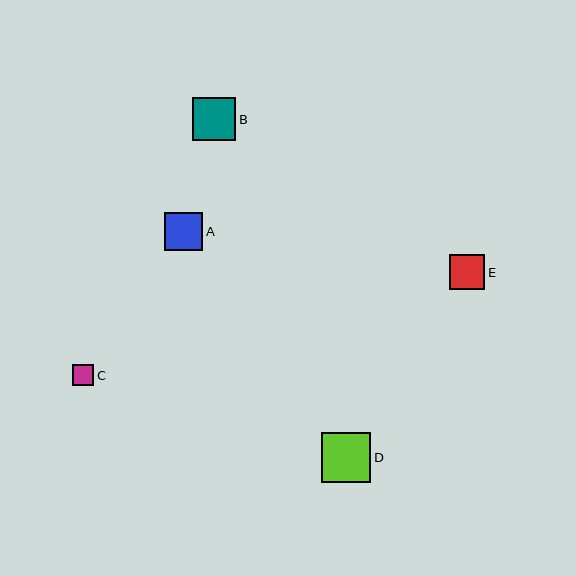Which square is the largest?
Square D is the largest with a size of approximately 49 pixels.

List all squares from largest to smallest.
From largest to smallest: D, B, A, E, C.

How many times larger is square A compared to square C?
Square A is approximately 1.8 times the size of square C.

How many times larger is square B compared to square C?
Square B is approximately 2.0 times the size of square C.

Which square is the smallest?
Square C is the smallest with a size of approximately 22 pixels.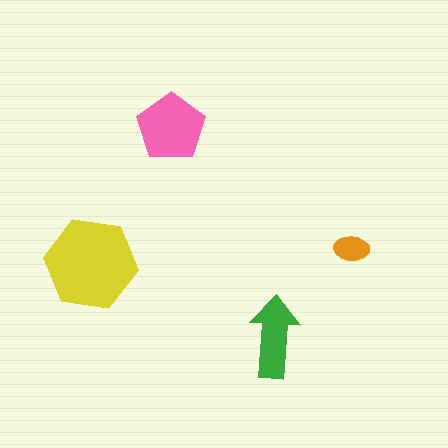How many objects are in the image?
There are 4 objects in the image.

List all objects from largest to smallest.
The yellow hexagon, the pink pentagon, the green arrow, the orange ellipse.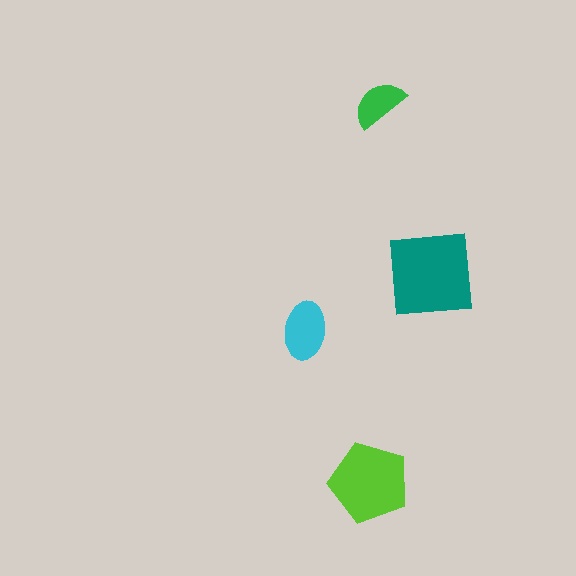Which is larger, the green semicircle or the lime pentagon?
The lime pentagon.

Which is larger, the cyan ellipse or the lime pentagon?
The lime pentagon.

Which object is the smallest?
The green semicircle.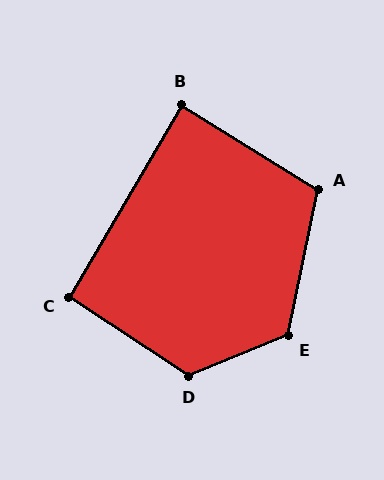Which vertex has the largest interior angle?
D, at approximately 125 degrees.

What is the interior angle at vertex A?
Approximately 110 degrees (obtuse).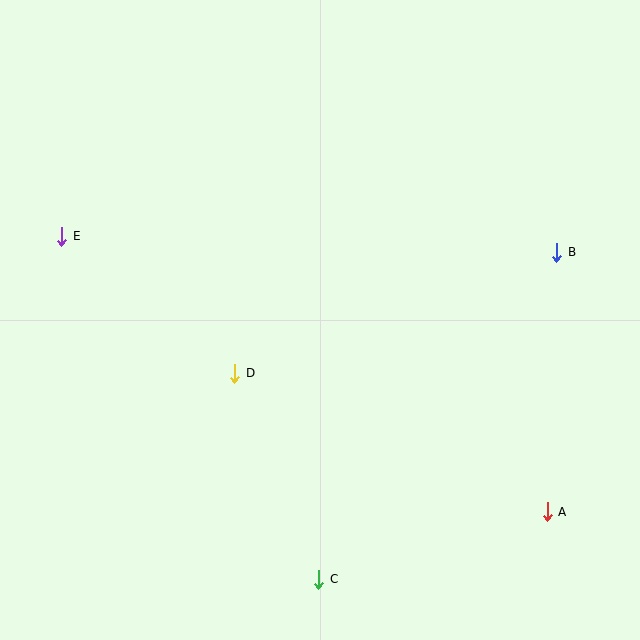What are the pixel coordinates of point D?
Point D is at (235, 373).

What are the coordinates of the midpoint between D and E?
The midpoint between D and E is at (148, 305).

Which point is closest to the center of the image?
Point D at (235, 373) is closest to the center.